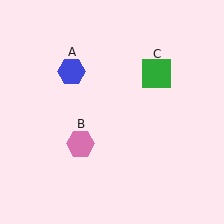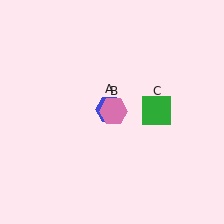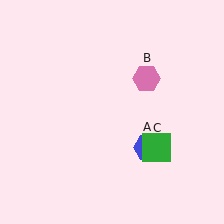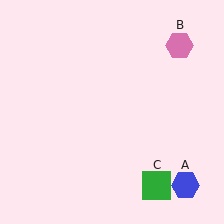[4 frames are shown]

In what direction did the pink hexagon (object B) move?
The pink hexagon (object B) moved up and to the right.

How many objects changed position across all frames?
3 objects changed position: blue hexagon (object A), pink hexagon (object B), green square (object C).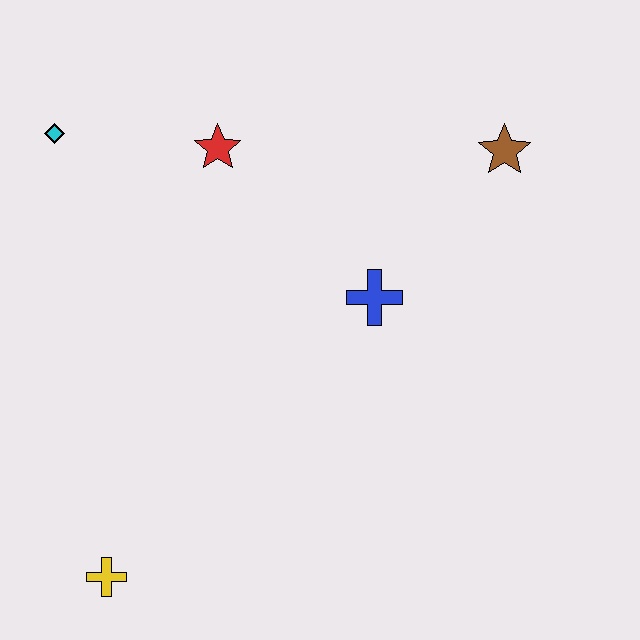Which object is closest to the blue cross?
The brown star is closest to the blue cross.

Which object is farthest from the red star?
The yellow cross is farthest from the red star.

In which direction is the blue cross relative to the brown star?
The blue cross is below the brown star.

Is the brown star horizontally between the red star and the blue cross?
No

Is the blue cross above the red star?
No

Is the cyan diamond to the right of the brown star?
No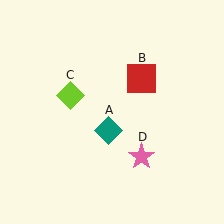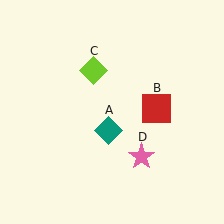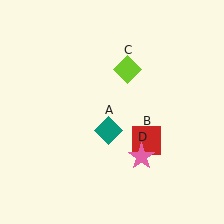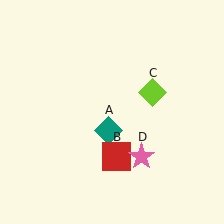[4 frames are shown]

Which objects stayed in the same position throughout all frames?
Teal diamond (object A) and pink star (object D) remained stationary.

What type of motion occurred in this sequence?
The red square (object B), lime diamond (object C) rotated clockwise around the center of the scene.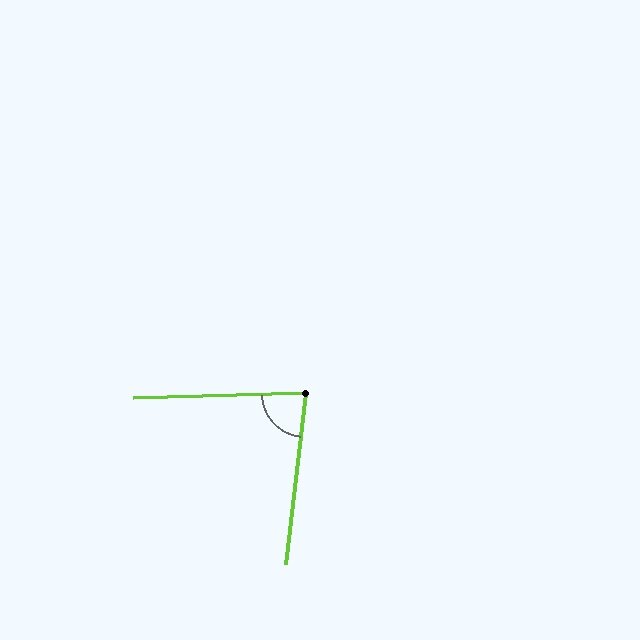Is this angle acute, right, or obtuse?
It is acute.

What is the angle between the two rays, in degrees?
Approximately 82 degrees.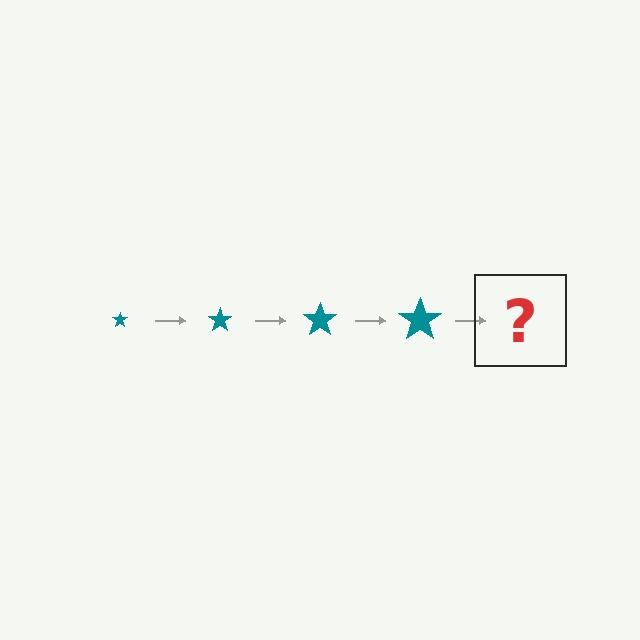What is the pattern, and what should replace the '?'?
The pattern is that the star gets progressively larger each step. The '?' should be a teal star, larger than the previous one.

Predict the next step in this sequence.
The next step is a teal star, larger than the previous one.